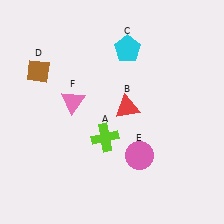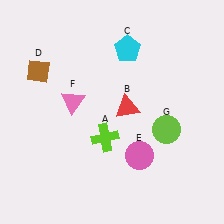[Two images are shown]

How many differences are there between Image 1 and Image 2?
There is 1 difference between the two images.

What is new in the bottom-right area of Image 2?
A lime circle (G) was added in the bottom-right area of Image 2.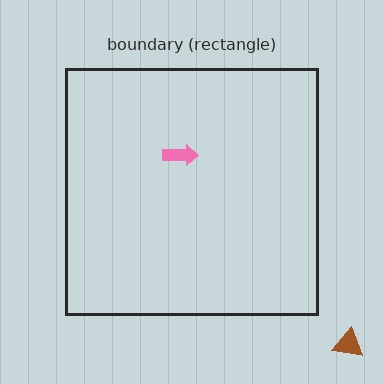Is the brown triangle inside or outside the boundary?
Outside.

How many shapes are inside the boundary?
1 inside, 1 outside.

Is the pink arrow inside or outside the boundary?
Inside.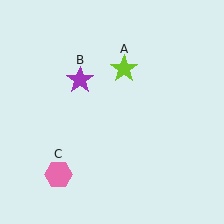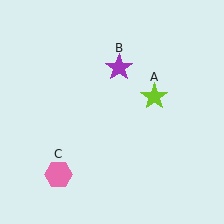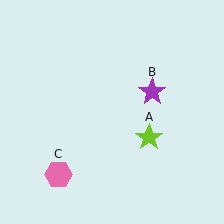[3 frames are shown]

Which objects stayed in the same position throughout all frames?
Pink hexagon (object C) remained stationary.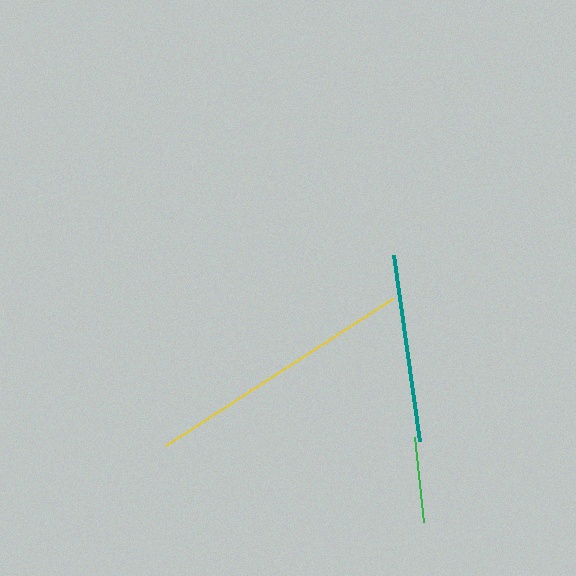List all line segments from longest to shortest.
From longest to shortest: yellow, teal, green.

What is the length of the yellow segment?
The yellow segment is approximately 271 pixels long.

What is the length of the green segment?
The green segment is approximately 85 pixels long.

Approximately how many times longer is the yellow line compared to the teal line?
The yellow line is approximately 1.4 times the length of the teal line.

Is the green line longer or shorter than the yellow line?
The yellow line is longer than the green line.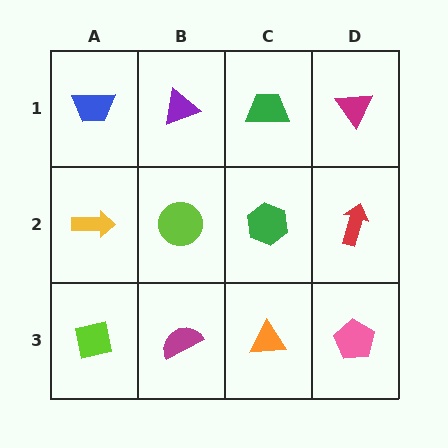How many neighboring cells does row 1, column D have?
2.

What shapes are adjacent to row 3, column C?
A green hexagon (row 2, column C), a magenta semicircle (row 3, column B), a pink pentagon (row 3, column D).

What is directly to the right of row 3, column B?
An orange triangle.